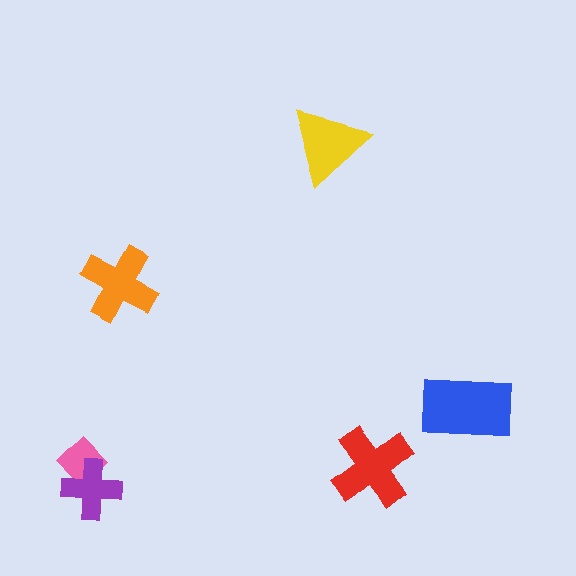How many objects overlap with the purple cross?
1 object overlaps with the purple cross.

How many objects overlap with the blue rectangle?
0 objects overlap with the blue rectangle.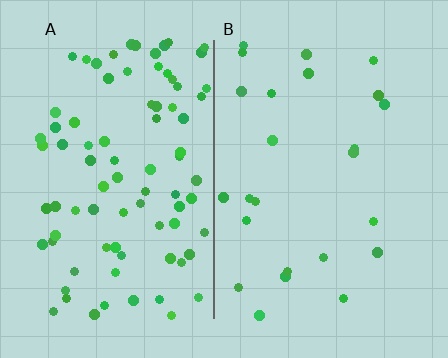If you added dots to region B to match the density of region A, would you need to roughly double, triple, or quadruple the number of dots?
Approximately triple.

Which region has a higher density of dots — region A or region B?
A (the left).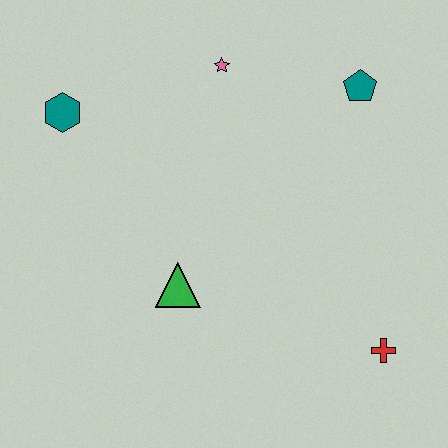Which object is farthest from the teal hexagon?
The red cross is farthest from the teal hexagon.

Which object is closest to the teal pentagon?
The pink star is closest to the teal pentagon.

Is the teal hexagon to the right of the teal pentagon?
No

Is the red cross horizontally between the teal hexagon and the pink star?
No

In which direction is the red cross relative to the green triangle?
The red cross is to the right of the green triangle.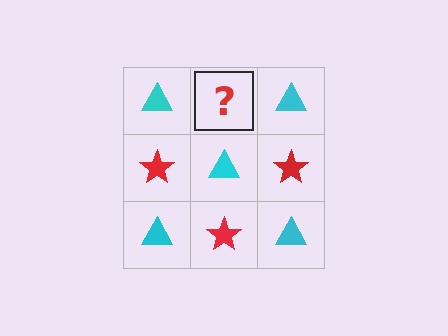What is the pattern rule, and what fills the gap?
The rule is that it alternates cyan triangle and red star in a checkerboard pattern. The gap should be filled with a red star.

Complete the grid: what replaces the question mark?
The question mark should be replaced with a red star.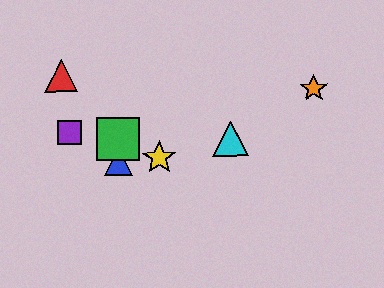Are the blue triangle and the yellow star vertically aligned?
No, the blue triangle is at x≈118 and the yellow star is at x≈159.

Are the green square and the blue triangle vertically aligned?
Yes, both are at x≈118.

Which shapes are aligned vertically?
The blue triangle, the green square are aligned vertically.